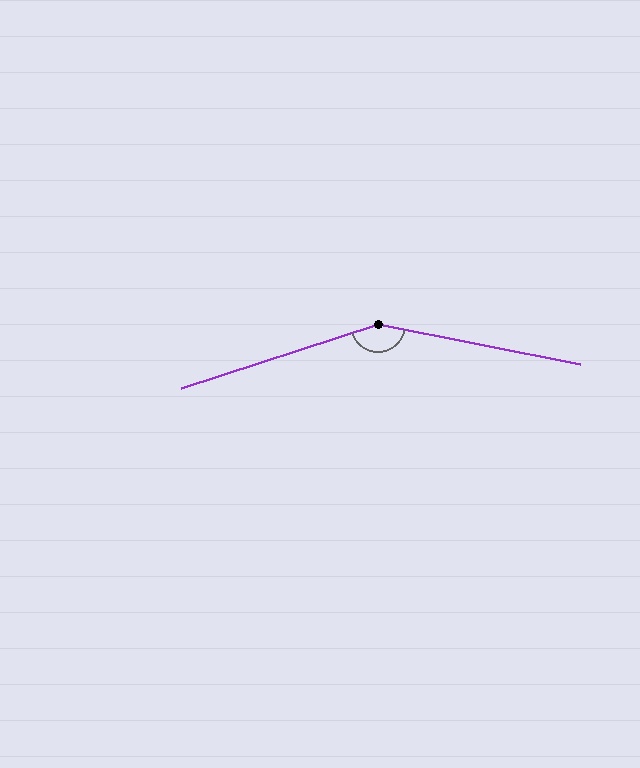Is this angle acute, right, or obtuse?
It is obtuse.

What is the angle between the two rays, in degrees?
Approximately 151 degrees.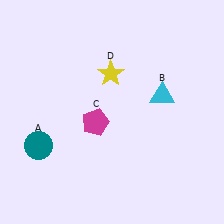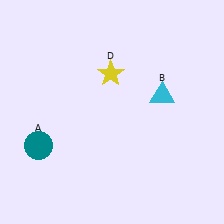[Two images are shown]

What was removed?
The magenta pentagon (C) was removed in Image 2.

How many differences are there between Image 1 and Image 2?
There is 1 difference between the two images.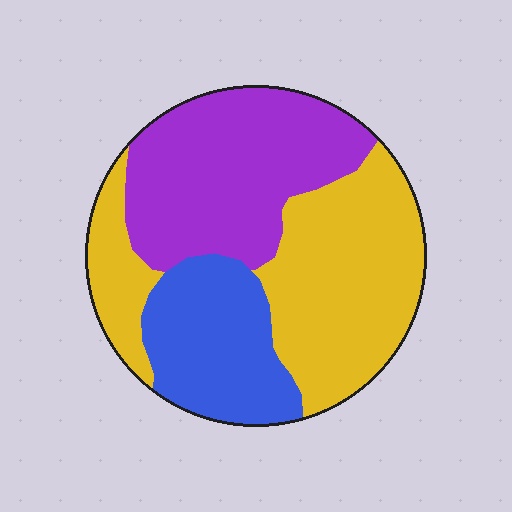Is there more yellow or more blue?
Yellow.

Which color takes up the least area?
Blue, at roughly 20%.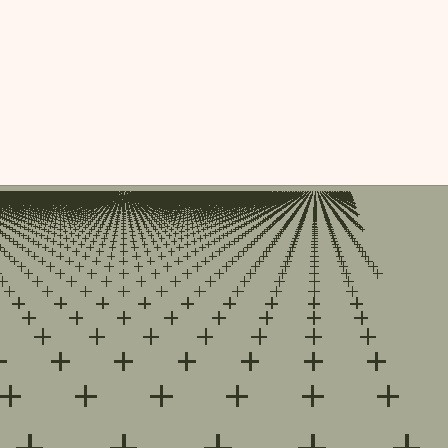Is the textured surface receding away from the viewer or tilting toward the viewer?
The surface is receding away from the viewer. Texture elements get smaller and denser toward the top.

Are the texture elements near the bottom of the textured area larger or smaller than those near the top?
Larger. Near the bottom, elements are closer to the viewer and appear at a bigger on-screen size.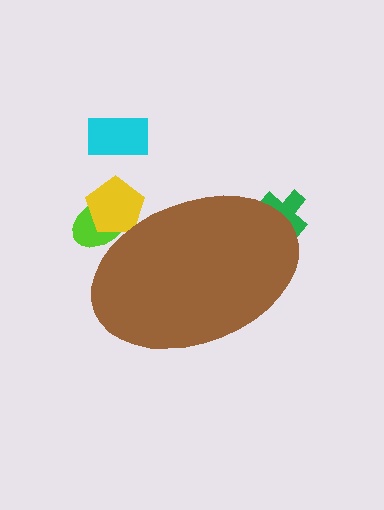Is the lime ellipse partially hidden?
Yes, the lime ellipse is partially hidden behind the brown ellipse.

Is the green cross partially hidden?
Yes, the green cross is partially hidden behind the brown ellipse.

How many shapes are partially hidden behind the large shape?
3 shapes are partially hidden.